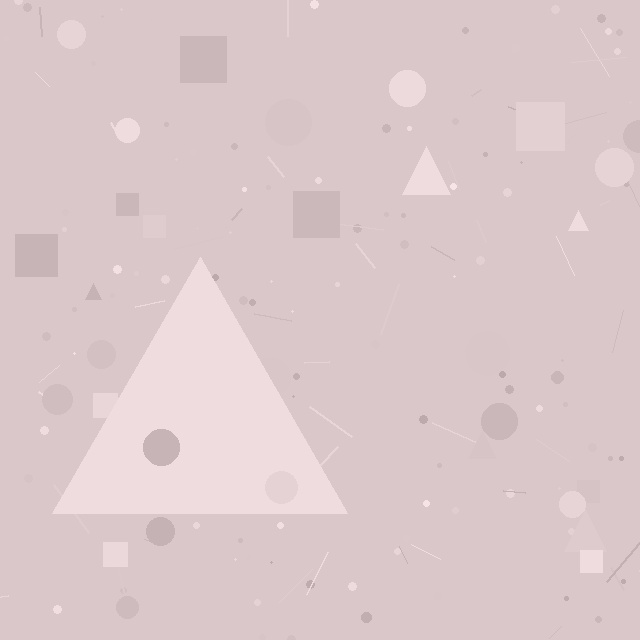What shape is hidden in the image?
A triangle is hidden in the image.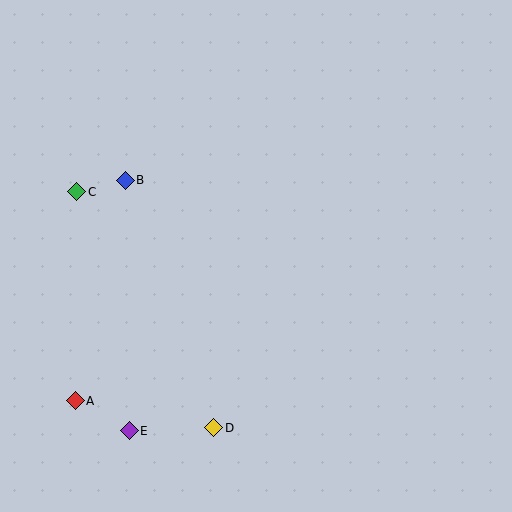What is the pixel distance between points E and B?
The distance between E and B is 251 pixels.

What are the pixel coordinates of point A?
Point A is at (75, 401).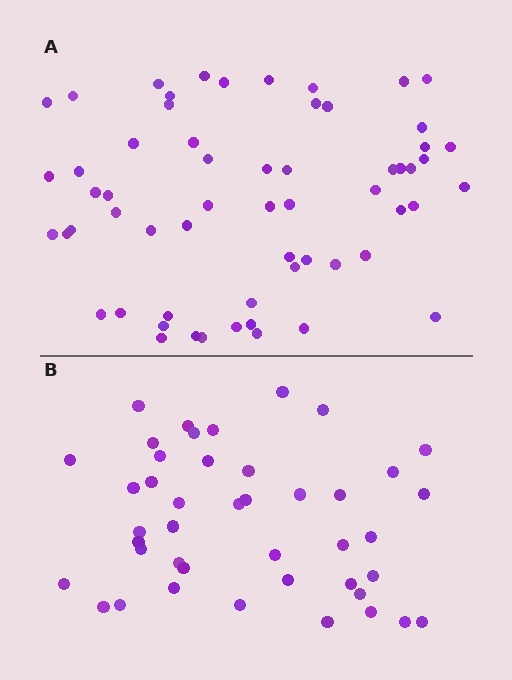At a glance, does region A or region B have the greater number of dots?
Region A (the top region) has more dots.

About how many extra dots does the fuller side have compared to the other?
Region A has approximately 15 more dots than region B.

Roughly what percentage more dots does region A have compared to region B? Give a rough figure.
About 40% more.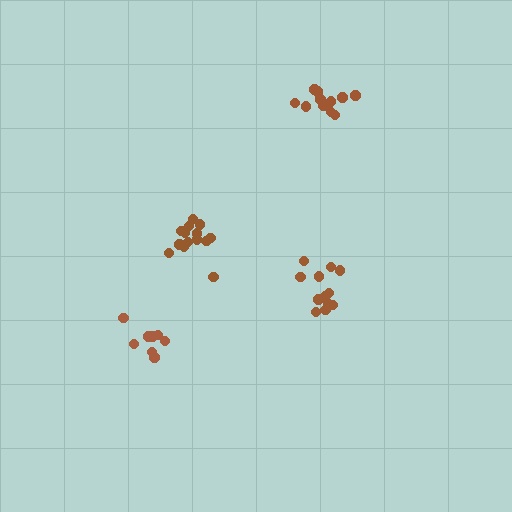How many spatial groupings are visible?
There are 4 spatial groupings.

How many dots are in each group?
Group 1: 12 dots, Group 2: 8 dots, Group 3: 11 dots, Group 4: 14 dots (45 total).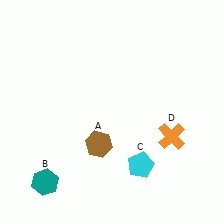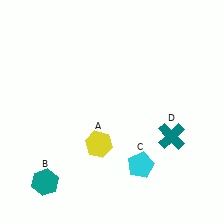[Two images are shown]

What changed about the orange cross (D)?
In Image 1, D is orange. In Image 2, it changed to teal.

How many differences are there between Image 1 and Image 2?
There are 2 differences between the two images.